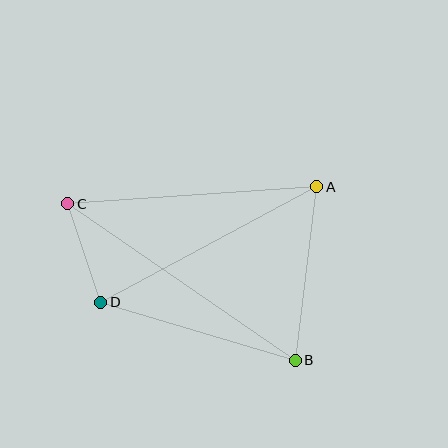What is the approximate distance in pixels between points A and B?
The distance between A and B is approximately 175 pixels.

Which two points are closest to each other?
Points C and D are closest to each other.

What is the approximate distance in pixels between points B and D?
The distance between B and D is approximately 203 pixels.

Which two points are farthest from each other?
Points B and C are farthest from each other.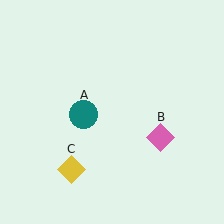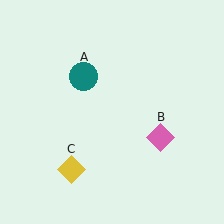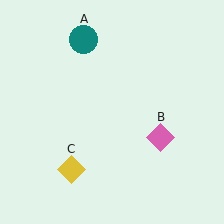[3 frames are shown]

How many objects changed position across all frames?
1 object changed position: teal circle (object A).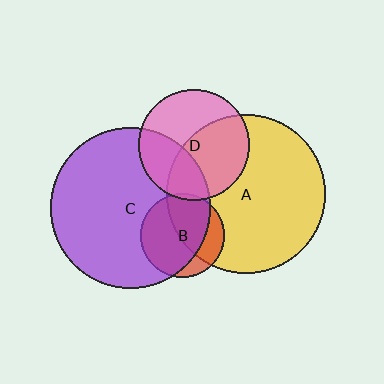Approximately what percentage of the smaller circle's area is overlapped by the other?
Approximately 50%.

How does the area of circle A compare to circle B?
Approximately 3.6 times.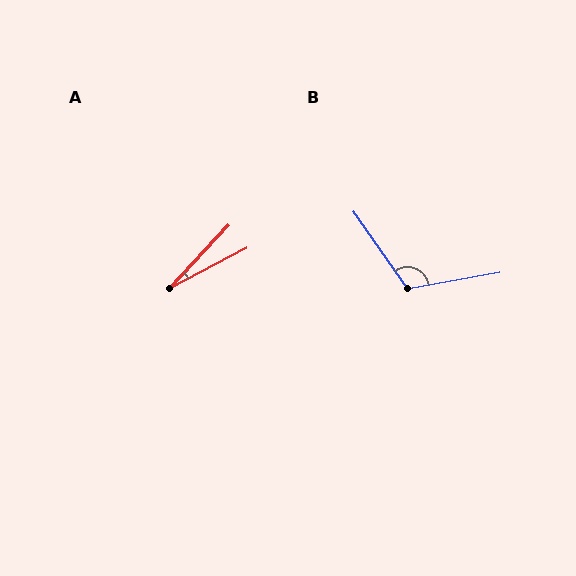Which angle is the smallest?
A, at approximately 19 degrees.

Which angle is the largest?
B, at approximately 115 degrees.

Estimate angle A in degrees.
Approximately 19 degrees.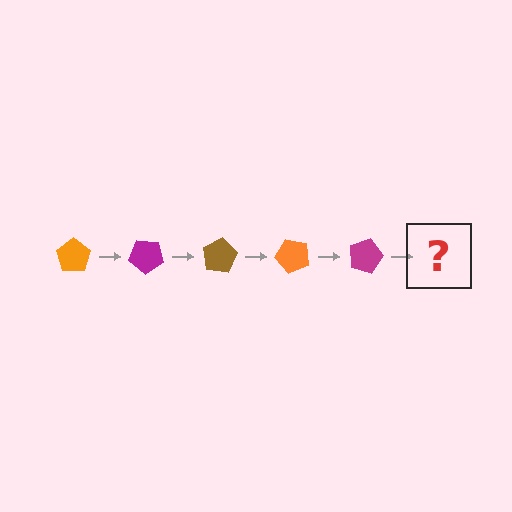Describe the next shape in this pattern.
It should be a brown pentagon, rotated 200 degrees from the start.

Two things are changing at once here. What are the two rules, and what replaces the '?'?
The two rules are that it rotates 40 degrees each step and the color cycles through orange, magenta, and brown. The '?' should be a brown pentagon, rotated 200 degrees from the start.